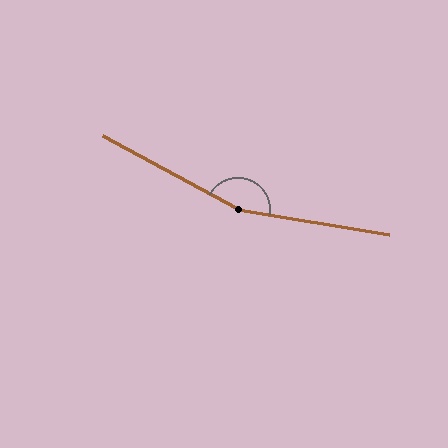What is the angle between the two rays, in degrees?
Approximately 161 degrees.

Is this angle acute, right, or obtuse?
It is obtuse.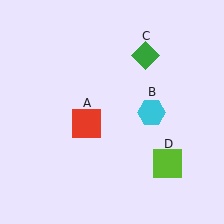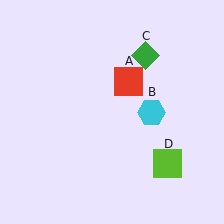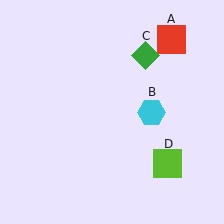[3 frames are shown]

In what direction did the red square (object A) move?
The red square (object A) moved up and to the right.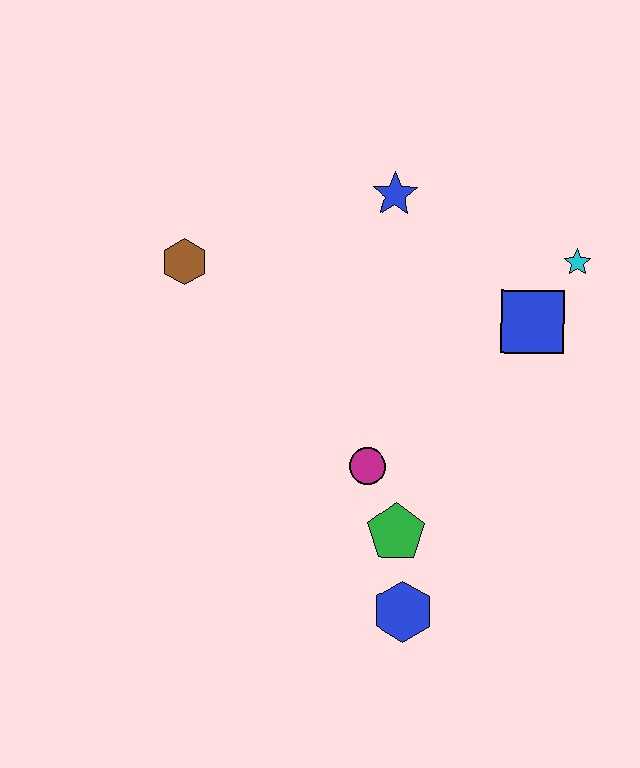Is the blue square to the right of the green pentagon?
Yes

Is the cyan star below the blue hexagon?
No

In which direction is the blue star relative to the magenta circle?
The blue star is above the magenta circle.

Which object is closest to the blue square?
The cyan star is closest to the blue square.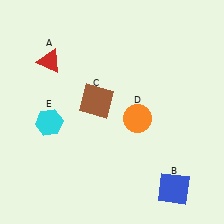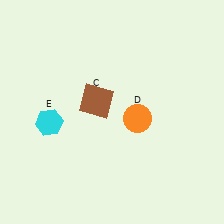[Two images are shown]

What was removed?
The blue square (B), the red triangle (A) were removed in Image 2.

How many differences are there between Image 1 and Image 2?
There are 2 differences between the two images.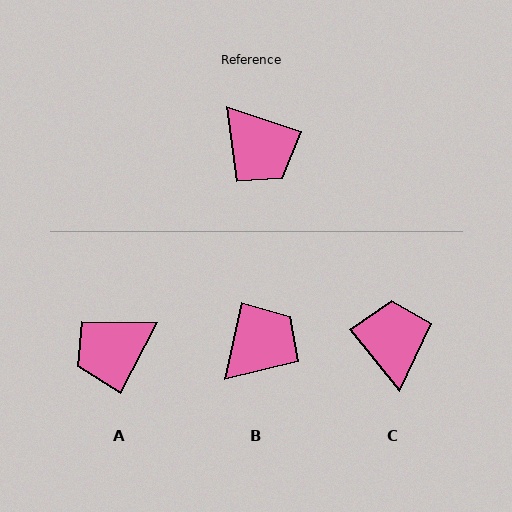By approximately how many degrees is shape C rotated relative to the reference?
Approximately 147 degrees counter-clockwise.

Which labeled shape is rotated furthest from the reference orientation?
C, about 147 degrees away.